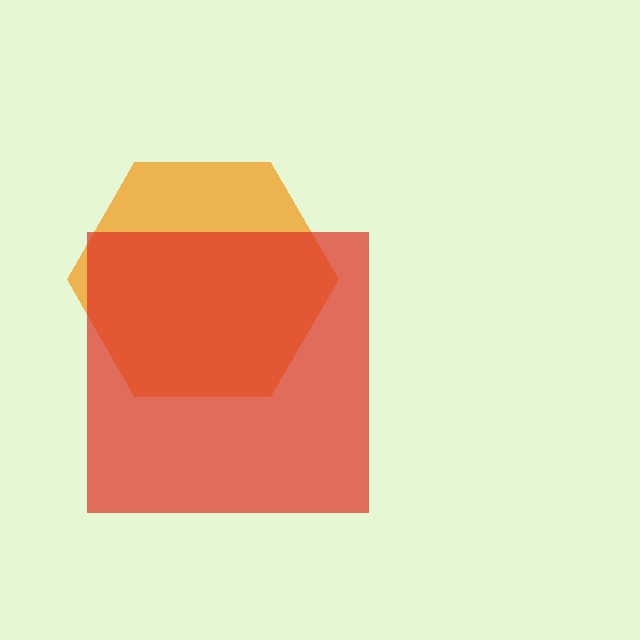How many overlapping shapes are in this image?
There are 2 overlapping shapes in the image.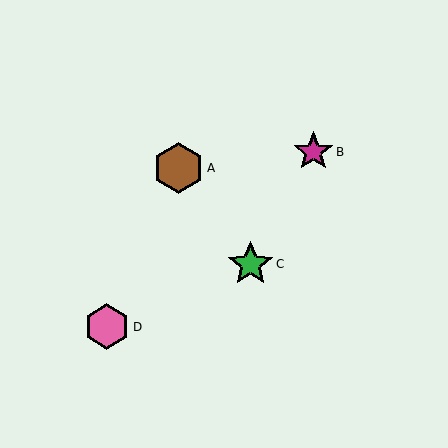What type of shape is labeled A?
Shape A is a brown hexagon.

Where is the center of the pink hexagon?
The center of the pink hexagon is at (107, 327).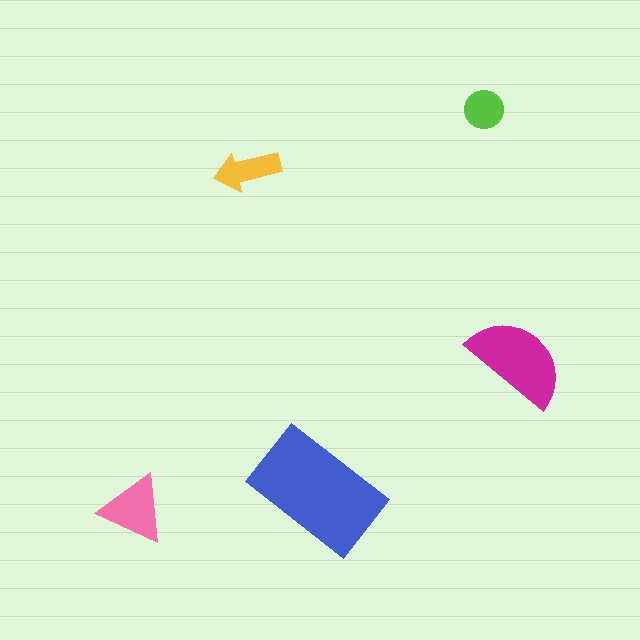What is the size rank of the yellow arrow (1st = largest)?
4th.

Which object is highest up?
The lime circle is topmost.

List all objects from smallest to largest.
The lime circle, the yellow arrow, the pink triangle, the magenta semicircle, the blue rectangle.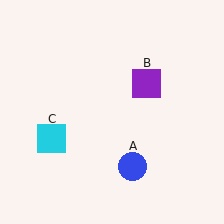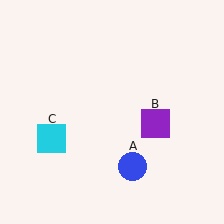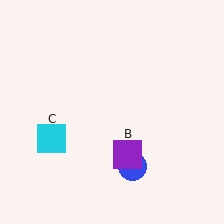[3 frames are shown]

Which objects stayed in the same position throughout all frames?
Blue circle (object A) and cyan square (object C) remained stationary.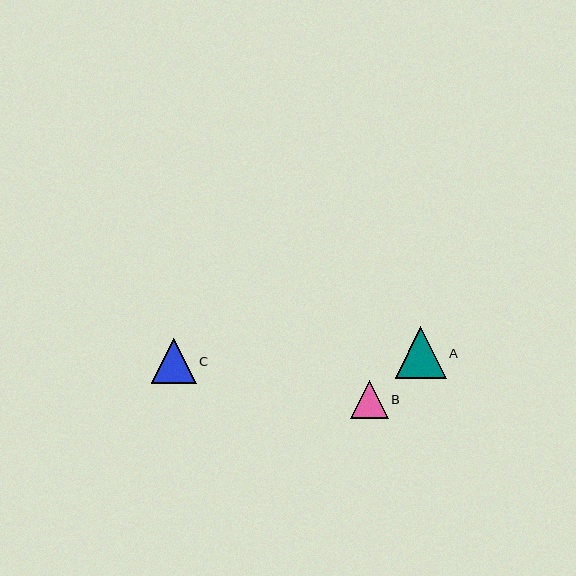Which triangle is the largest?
Triangle A is the largest with a size of approximately 51 pixels.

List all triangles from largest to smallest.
From largest to smallest: A, C, B.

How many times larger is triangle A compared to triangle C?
Triangle A is approximately 1.1 times the size of triangle C.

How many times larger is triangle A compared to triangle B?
Triangle A is approximately 1.3 times the size of triangle B.